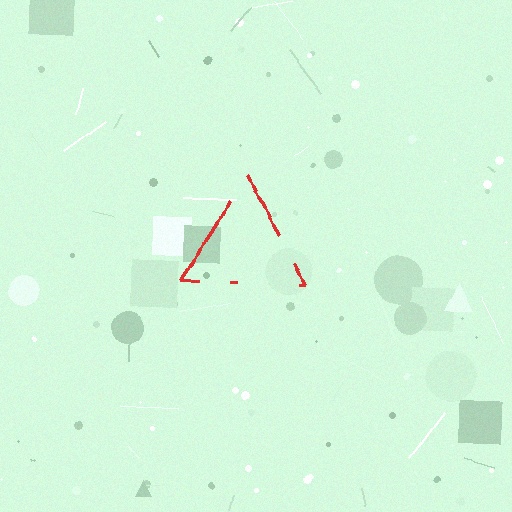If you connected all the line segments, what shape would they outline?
They would outline a triangle.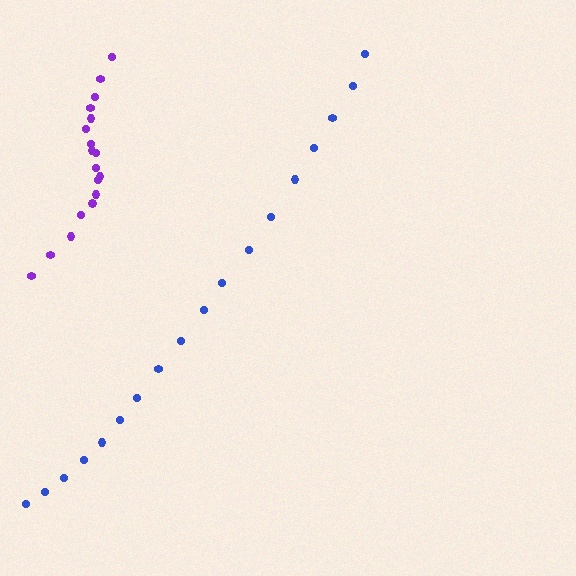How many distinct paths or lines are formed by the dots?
There are 2 distinct paths.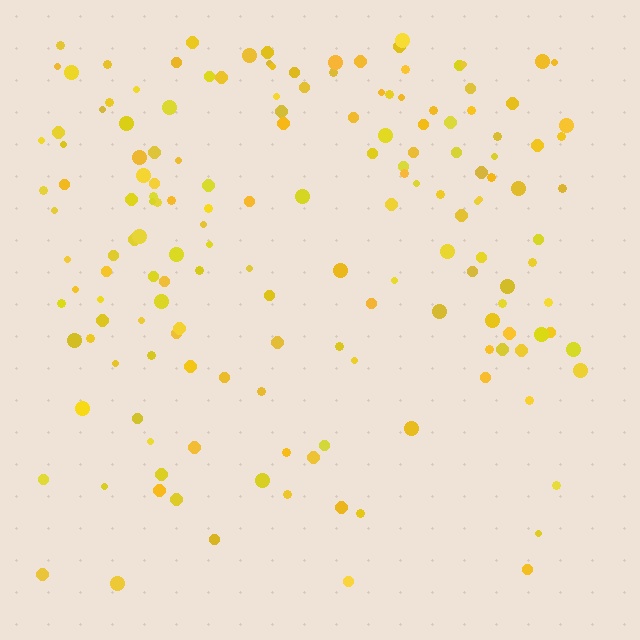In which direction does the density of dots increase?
From bottom to top, with the top side densest.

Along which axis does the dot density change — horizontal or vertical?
Vertical.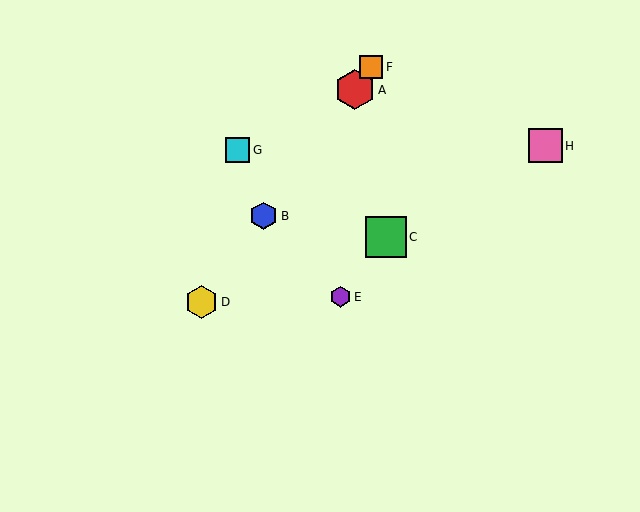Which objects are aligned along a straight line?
Objects A, B, D, F are aligned along a straight line.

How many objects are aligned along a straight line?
4 objects (A, B, D, F) are aligned along a straight line.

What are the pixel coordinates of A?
Object A is at (355, 90).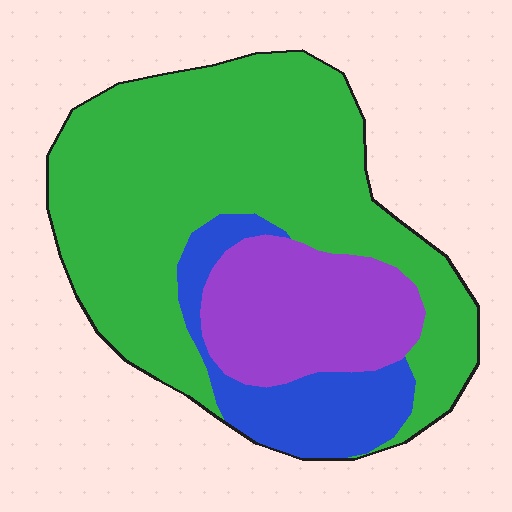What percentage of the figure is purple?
Purple takes up about one fifth (1/5) of the figure.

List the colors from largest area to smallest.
From largest to smallest: green, purple, blue.